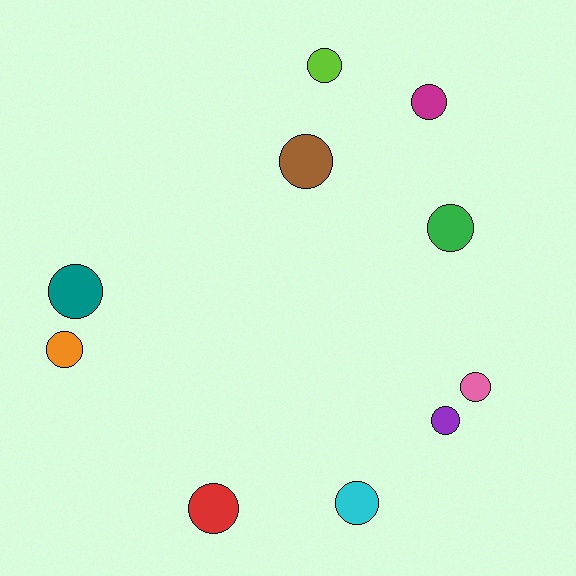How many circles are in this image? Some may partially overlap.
There are 10 circles.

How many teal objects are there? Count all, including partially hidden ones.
There is 1 teal object.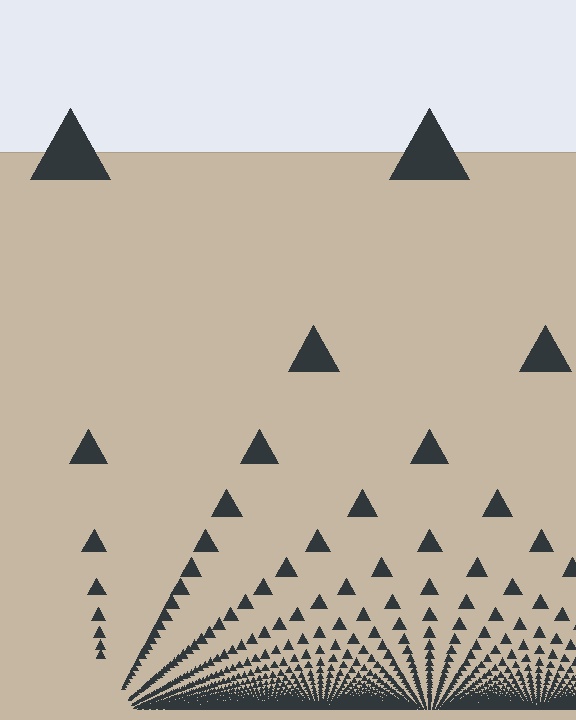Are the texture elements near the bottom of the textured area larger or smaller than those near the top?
Smaller. The gradient is inverted — elements near the bottom are smaller and denser.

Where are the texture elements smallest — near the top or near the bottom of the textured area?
Near the bottom.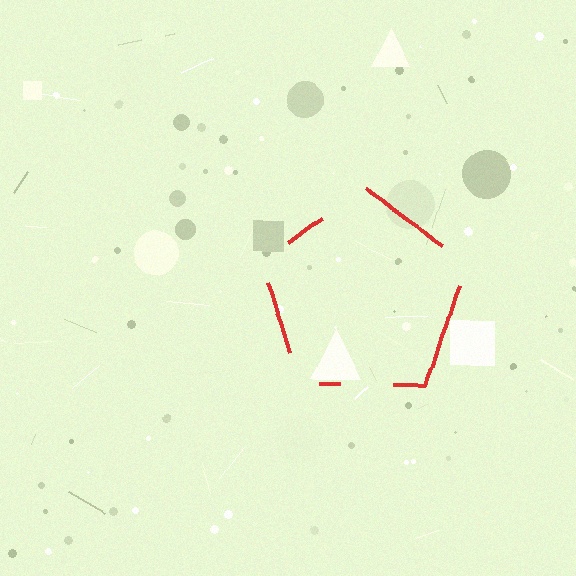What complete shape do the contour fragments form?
The contour fragments form a pentagon.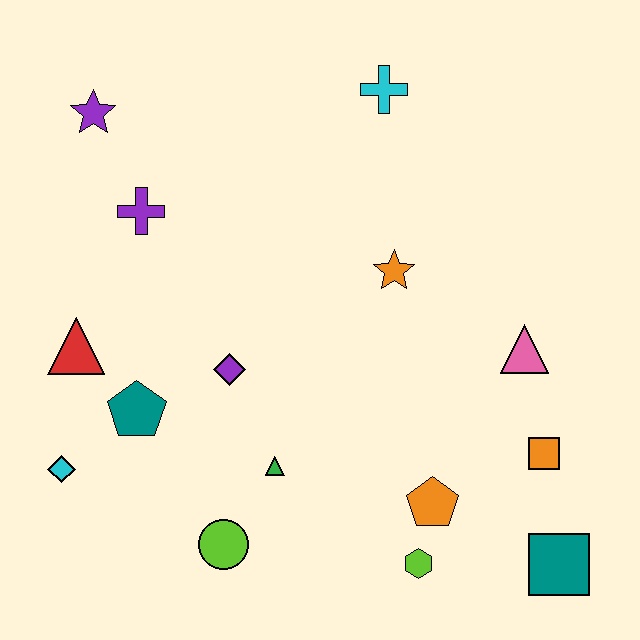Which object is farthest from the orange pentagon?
The purple star is farthest from the orange pentagon.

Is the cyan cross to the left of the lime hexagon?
Yes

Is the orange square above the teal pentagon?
No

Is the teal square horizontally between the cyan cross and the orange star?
No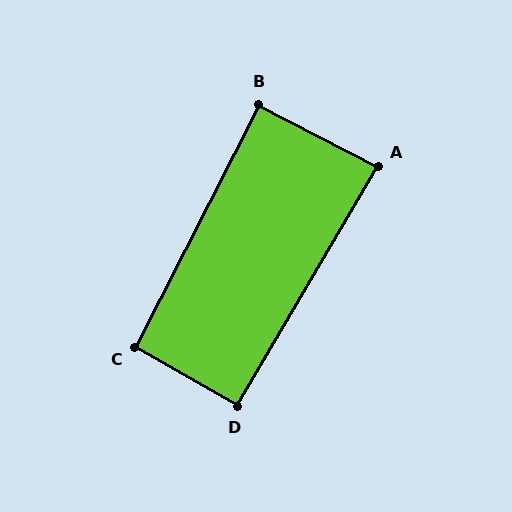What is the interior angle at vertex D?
Approximately 90 degrees (approximately right).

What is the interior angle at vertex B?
Approximately 90 degrees (approximately right).